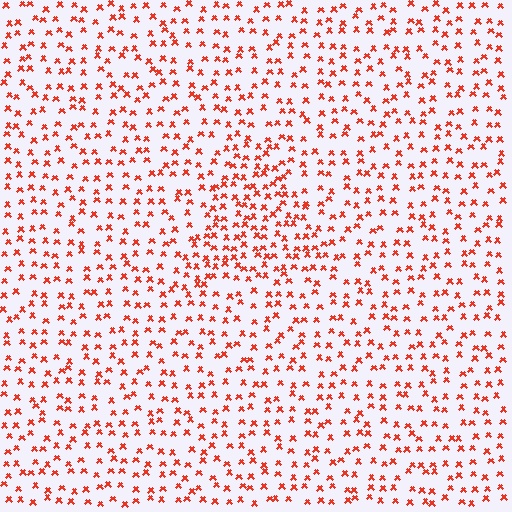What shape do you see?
I see a triangle.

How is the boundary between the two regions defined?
The boundary is defined by a change in element density (approximately 1.7x ratio). All elements are the same color, size, and shape.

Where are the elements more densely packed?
The elements are more densely packed inside the triangle boundary.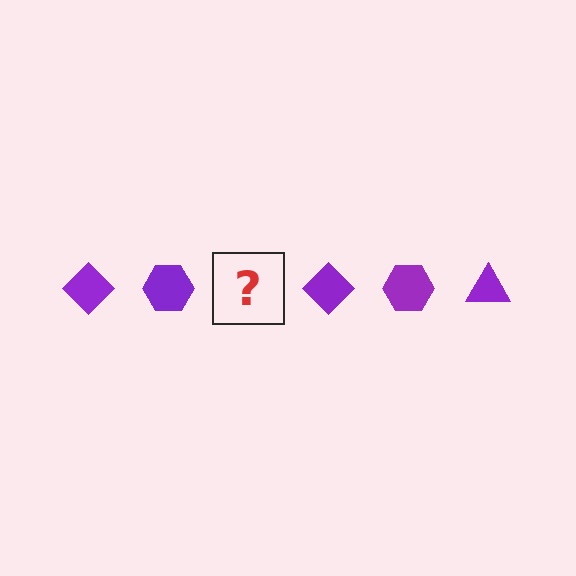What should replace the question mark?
The question mark should be replaced with a purple triangle.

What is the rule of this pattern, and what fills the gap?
The rule is that the pattern cycles through diamond, hexagon, triangle shapes in purple. The gap should be filled with a purple triangle.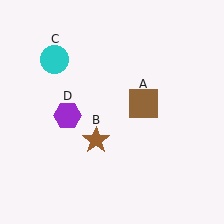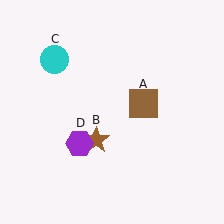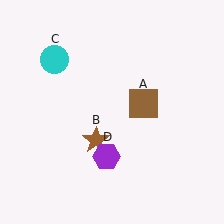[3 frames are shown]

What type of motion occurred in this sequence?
The purple hexagon (object D) rotated counterclockwise around the center of the scene.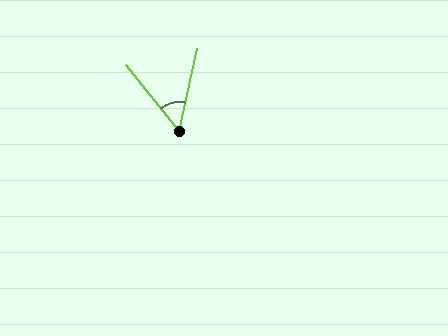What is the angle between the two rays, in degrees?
Approximately 50 degrees.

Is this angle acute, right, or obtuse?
It is acute.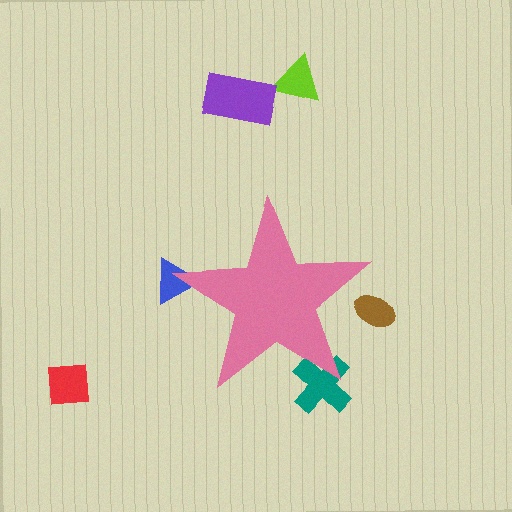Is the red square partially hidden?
No, the red square is fully visible.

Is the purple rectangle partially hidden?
No, the purple rectangle is fully visible.